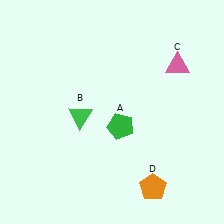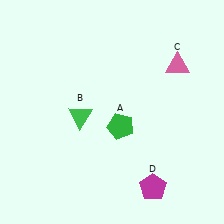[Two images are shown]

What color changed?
The pentagon (D) changed from orange in Image 1 to magenta in Image 2.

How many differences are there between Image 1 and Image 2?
There is 1 difference between the two images.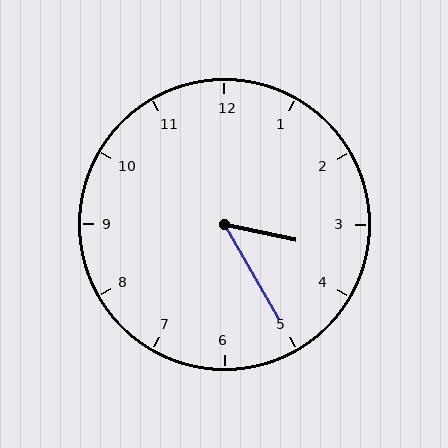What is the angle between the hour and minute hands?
Approximately 48 degrees.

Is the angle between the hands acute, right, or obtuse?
It is acute.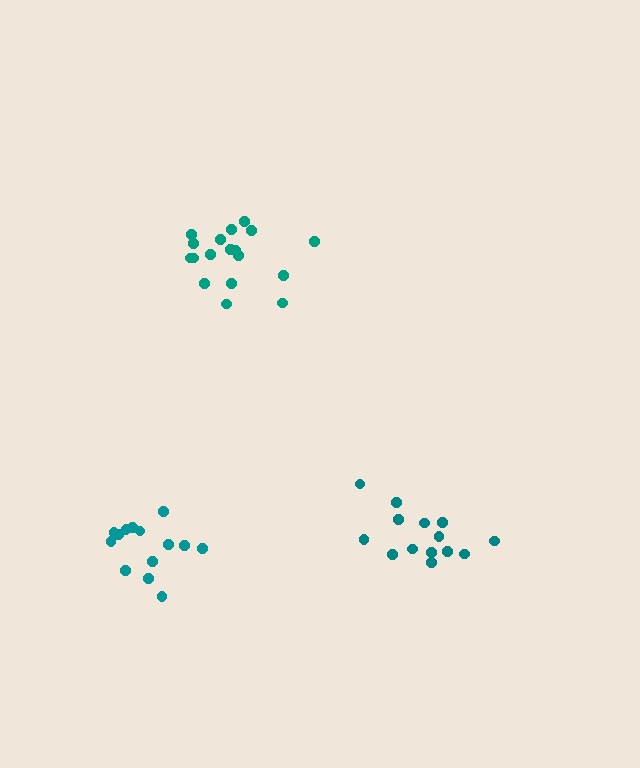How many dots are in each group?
Group 1: 18 dots, Group 2: 14 dots, Group 3: 14 dots (46 total).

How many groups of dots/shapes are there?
There are 3 groups.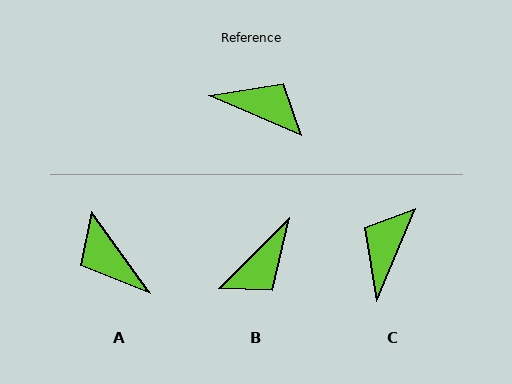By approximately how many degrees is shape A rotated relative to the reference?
Approximately 149 degrees counter-clockwise.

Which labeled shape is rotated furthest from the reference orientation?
A, about 149 degrees away.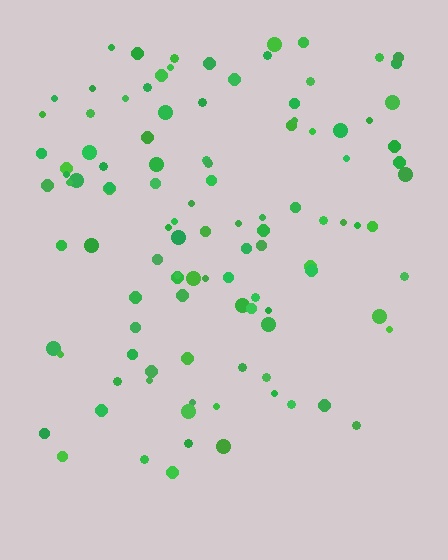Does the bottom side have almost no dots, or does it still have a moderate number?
Still a moderate number, just noticeably fewer than the top.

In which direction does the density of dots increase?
From bottom to top, with the top side densest.